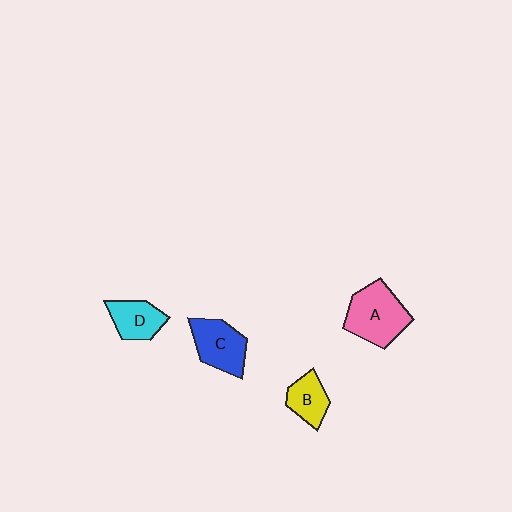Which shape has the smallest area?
Shape B (yellow).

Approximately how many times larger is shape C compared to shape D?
Approximately 1.3 times.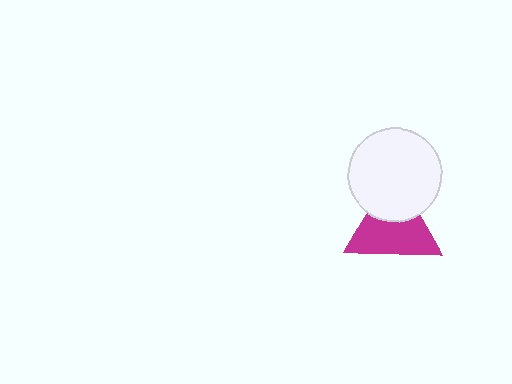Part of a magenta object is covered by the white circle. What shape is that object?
It is a triangle.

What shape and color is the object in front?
The object in front is a white circle.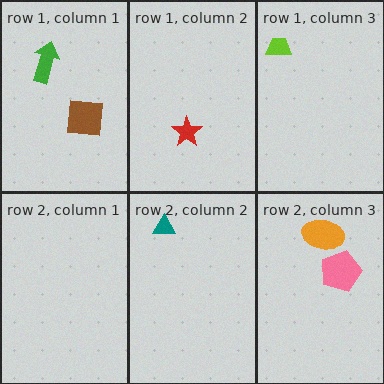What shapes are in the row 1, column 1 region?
The green arrow, the brown square.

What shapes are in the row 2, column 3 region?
The pink pentagon, the orange ellipse.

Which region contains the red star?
The row 1, column 2 region.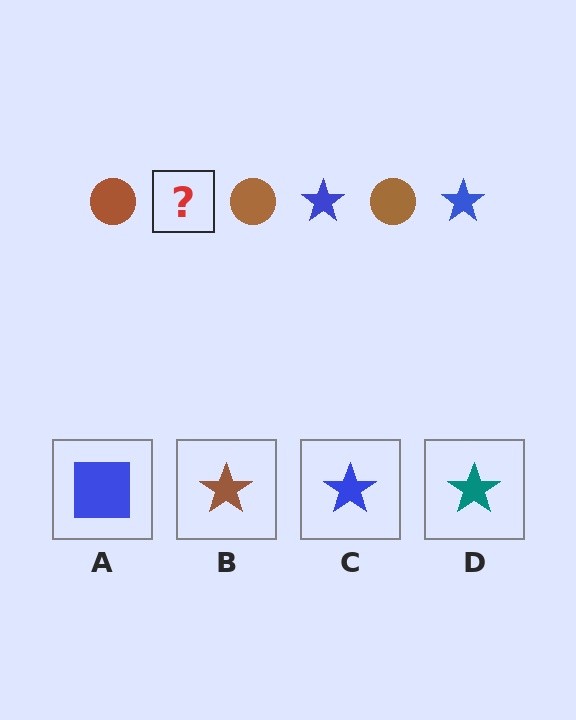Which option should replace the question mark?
Option C.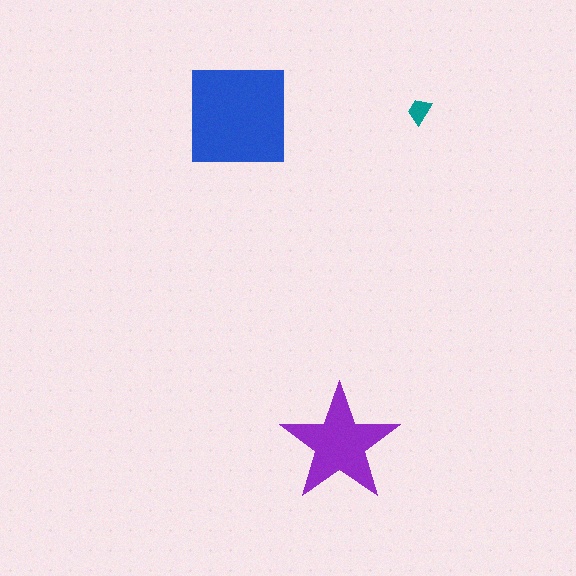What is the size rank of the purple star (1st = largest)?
2nd.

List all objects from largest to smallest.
The blue square, the purple star, the teal trapezoid.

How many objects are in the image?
There are 3 objects in the image.